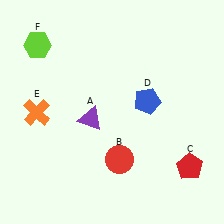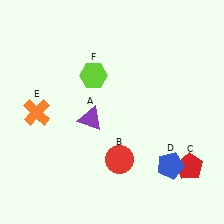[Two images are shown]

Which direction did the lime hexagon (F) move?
The lime hexagon (F) moved right.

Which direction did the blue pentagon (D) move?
The blue pentagon (D) moved down.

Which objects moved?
The objects that moved are: the blue pentagon (D), the lime hexagon (F).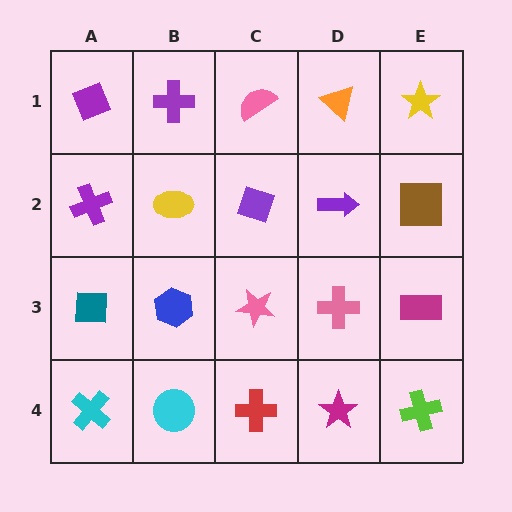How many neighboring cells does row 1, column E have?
2.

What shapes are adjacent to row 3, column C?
A purple diamond (row 2, column C), a red cross (row 4, column C), a blue hexagon (row 3, column B), a pink cross (row 3, column D).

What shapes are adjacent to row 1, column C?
A purple diamond (row 2, column C), a purple cross (row 1, column B), an orange triangle (row 1, column D).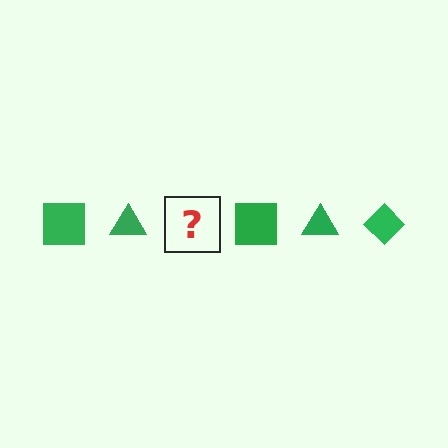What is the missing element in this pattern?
The missing element is a green diamond.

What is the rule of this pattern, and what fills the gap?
The rule is that the pattern cycles through square, triangle, diamond shapes in green. The gap should be filled with a green diamond.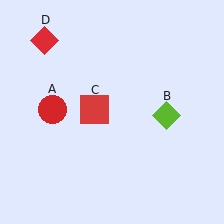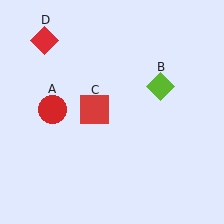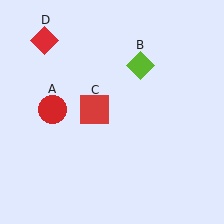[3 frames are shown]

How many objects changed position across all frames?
1 object changed position: lime diamond (object B).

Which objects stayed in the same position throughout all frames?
Red circle (object A) and red square (object C) and red diamond (object D) remained stationary.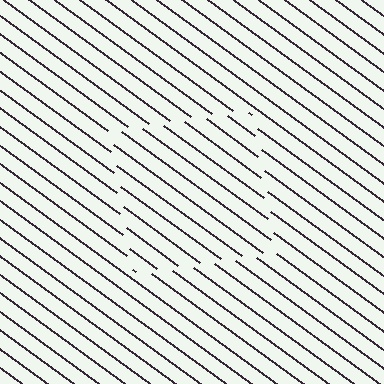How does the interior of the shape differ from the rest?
The interior of the shape contains the same grating, shifted by half a period — the contour is defined by the phase discontinuity where line-ends from the inner and outer gratings abut.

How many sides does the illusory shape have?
4 sides — the line-ends trace a square.